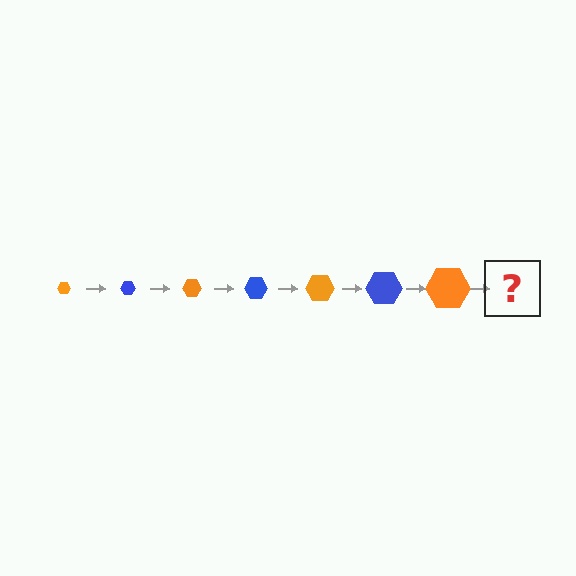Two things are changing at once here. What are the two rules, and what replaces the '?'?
The two rules are that the hexagon grows larger each step and the color cycles through orange and blue. The '?' should be a blue hexagon, larger than the previous one.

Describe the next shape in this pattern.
It should be a blue hexagon, larger than the previous one.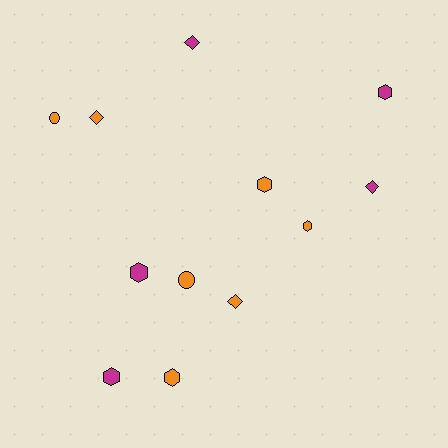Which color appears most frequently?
Orange, with 7 objects.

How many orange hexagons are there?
There are 3 orange hexagons.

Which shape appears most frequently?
Hexagon, with 6 objects.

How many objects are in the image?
There are 12 objects.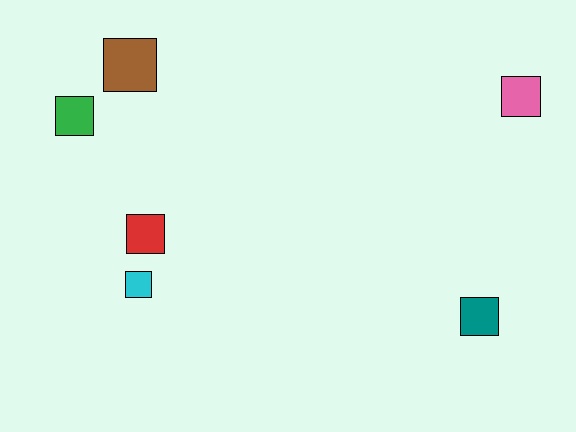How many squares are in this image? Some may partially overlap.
There are 6 squares.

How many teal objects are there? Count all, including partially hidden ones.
There is 1 teal object.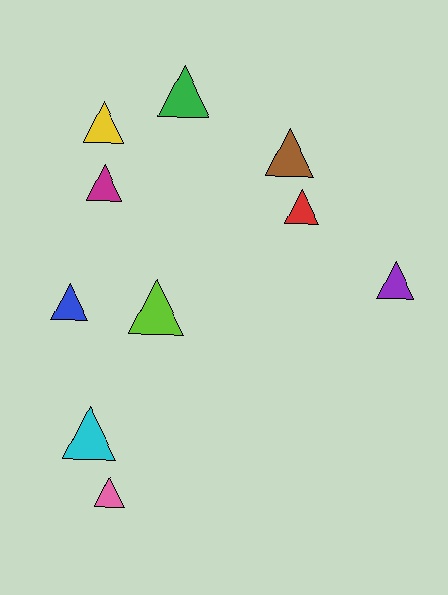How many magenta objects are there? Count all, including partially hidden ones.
There is 1 magenta object.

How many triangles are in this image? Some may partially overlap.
There are 10 triangles.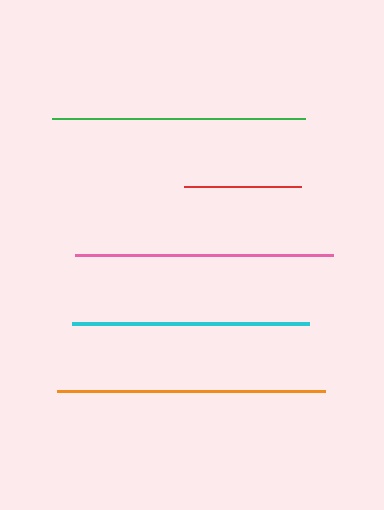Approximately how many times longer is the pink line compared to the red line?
The pink line is approximately 2.2 times the length of the red line.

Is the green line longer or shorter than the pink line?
The pink line is longer than the green line.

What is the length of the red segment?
The red segment is approximately 117 pixels long.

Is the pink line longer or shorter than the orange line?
The orange line is longer than the pink line.